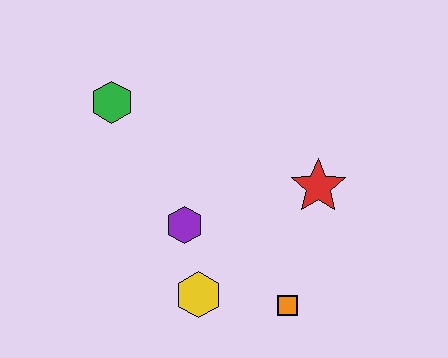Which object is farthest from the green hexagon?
The orange square is farthest from the green hexagon.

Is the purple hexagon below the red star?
Yes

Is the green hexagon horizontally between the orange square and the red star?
No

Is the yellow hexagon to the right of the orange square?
No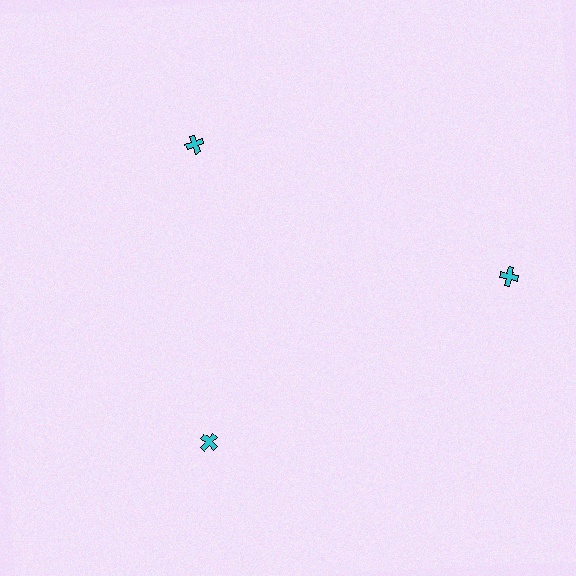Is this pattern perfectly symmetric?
No. The 3 cyan crosses are arranged in a ring, but one element near the 3 o'clock position is pushed outward from the center, breaking the 3-fold rotational symmetry.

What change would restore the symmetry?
The symmetry would be restored by moving it inward, back onto the ring so that all 3 crosses sit at equal angles and equal distance from the center.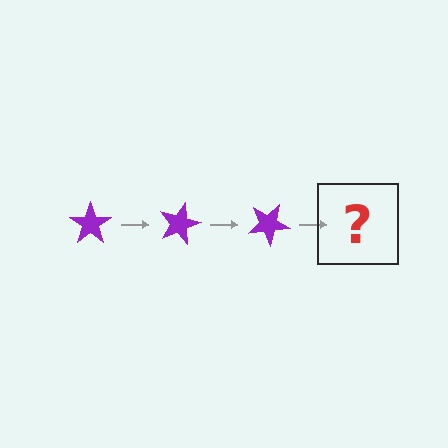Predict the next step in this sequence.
The next step is a purple star rotated 45 degrees.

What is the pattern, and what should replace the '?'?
The pattern is that the star rotates 15 degrees each step. The '?' should be a purple star rotated 45 degrees.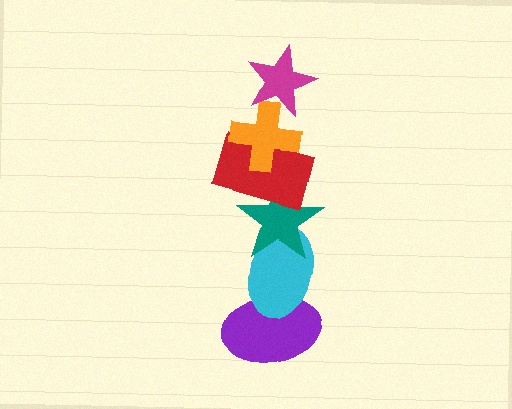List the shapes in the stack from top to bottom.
From top to bottom: the magenta star, the orange cross, the red rectangle, the teal star, the cyan ellipse, the purple ellipse.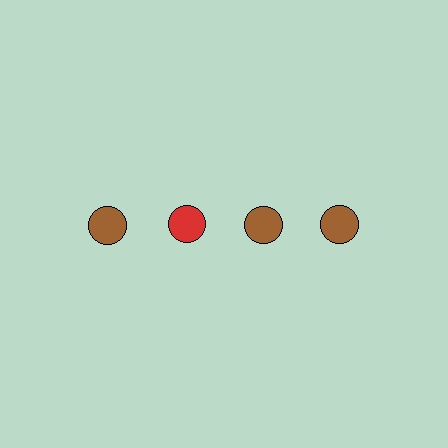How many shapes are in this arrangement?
There are 4 shapes arranged in a grid pattern.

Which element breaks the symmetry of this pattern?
The red circle in the top row, second from left column breaks the symmetry. All other shapes are brown circles.